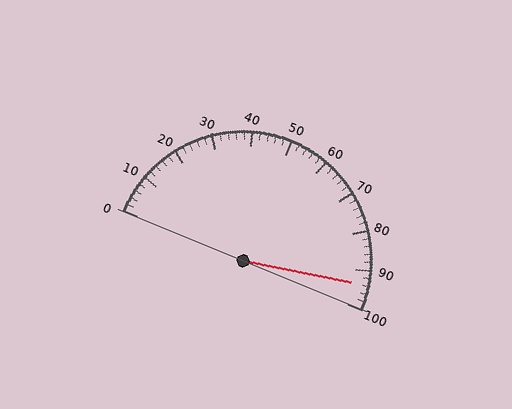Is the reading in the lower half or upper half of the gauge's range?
The reading is in the upper half of the range (0 to 100).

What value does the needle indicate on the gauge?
The needle indicates approximately 94.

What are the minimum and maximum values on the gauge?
The gauge ranges from 0 to 100.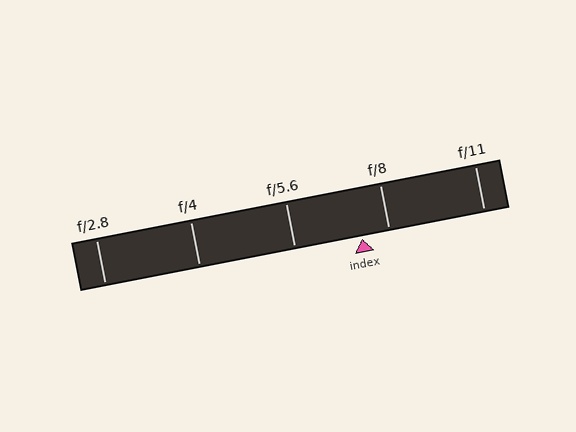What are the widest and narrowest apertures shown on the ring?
The widest aperture shown is f/2.8 and the narrowest is f/11.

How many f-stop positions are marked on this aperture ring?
There are 5 f-stop positions marked.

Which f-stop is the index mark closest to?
The index mark is closest to f/8.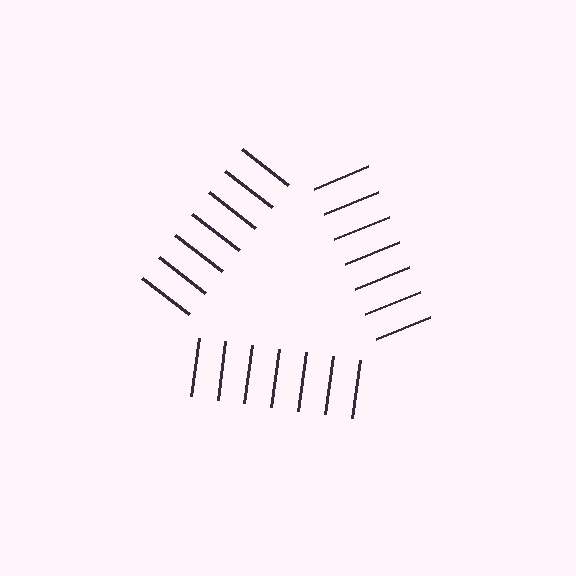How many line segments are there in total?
21 — 7 along each of the 3 edges.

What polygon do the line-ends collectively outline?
An illusory triangle — the line segments terminate on its edges but no continuous stroke is drawn.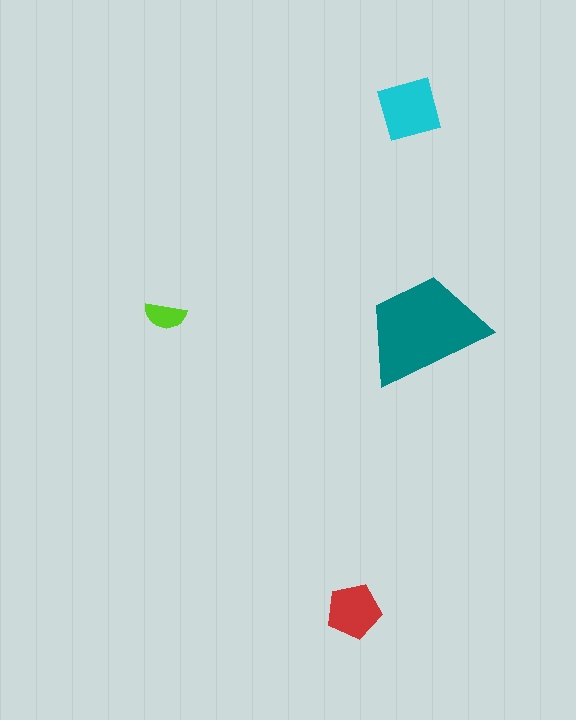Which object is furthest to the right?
The teal trapezoid is rightmost.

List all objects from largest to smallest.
The teal trapezoid, the cyan square, the red pentagon, the lime semicircle.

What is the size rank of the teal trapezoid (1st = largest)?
1st.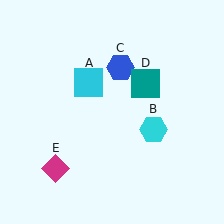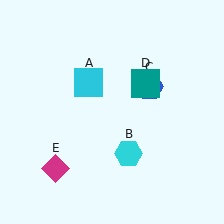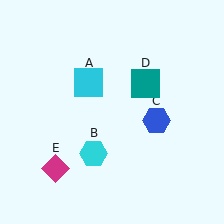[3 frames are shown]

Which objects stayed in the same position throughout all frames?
Cyan square (object A) and teal square (object D) and magenta diamond (object E) remained stationary.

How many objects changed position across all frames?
2 objects changed position: cyan hexagon (object B), blue hexagon (object C).